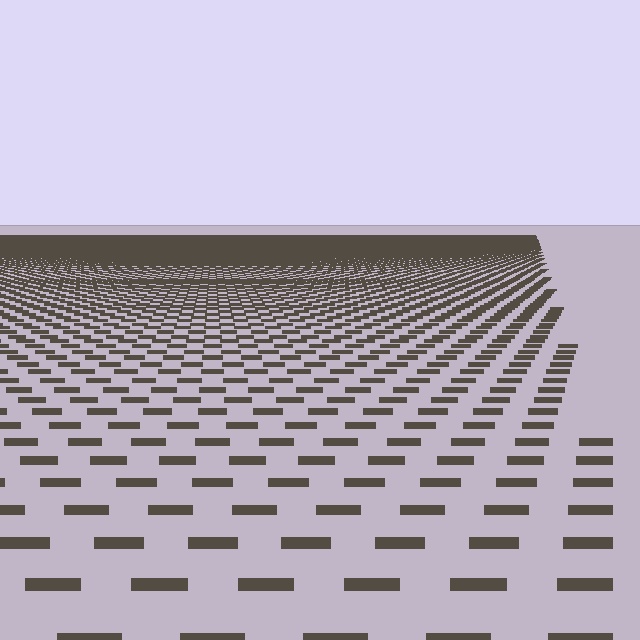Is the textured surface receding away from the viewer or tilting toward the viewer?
The surface is receding away from the viewer. Texture elements get smaller and denser toward the top.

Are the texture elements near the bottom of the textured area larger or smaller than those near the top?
Larger. Near the bottom, elements are closer to the viewer and appear at a bigger on-screen size.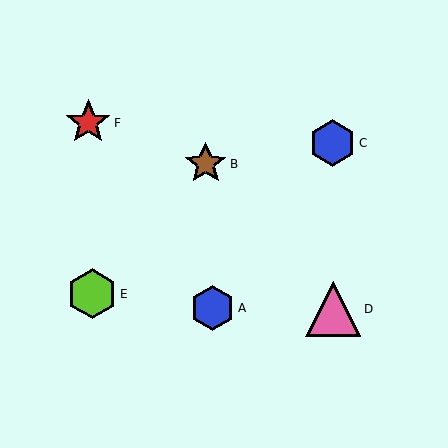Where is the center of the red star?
The center of the red star is at (88, 123).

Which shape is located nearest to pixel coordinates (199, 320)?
The blue hexagon (labeled A) at (212, 308) is nearest to that location.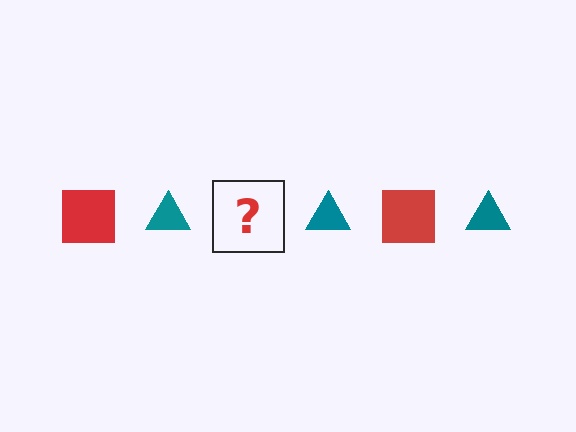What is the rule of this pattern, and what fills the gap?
The rule is that the pattern alternates between red square and teal triangle. The gap should be filled with a red square.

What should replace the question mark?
The question mark should be replaced with a red square.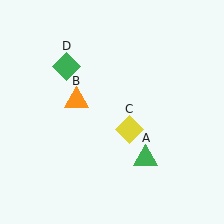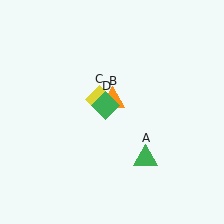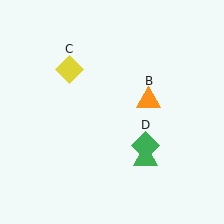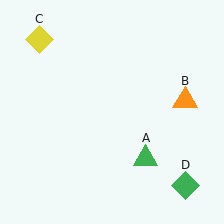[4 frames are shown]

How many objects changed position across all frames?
3 objects changed position: orange triangle (object B), yellow diamond (object C), green diamond (object D).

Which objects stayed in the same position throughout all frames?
Green triangle (object A) remained stationary.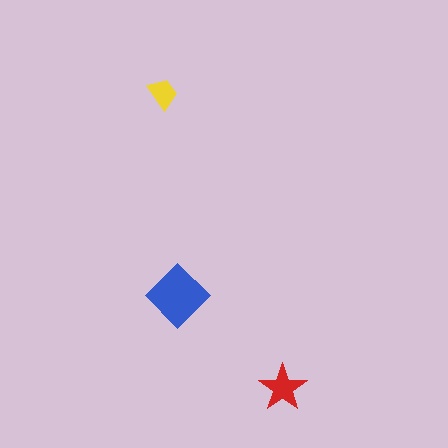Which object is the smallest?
The yellow trapezoid.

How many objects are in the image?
There are 3 objects in the image.